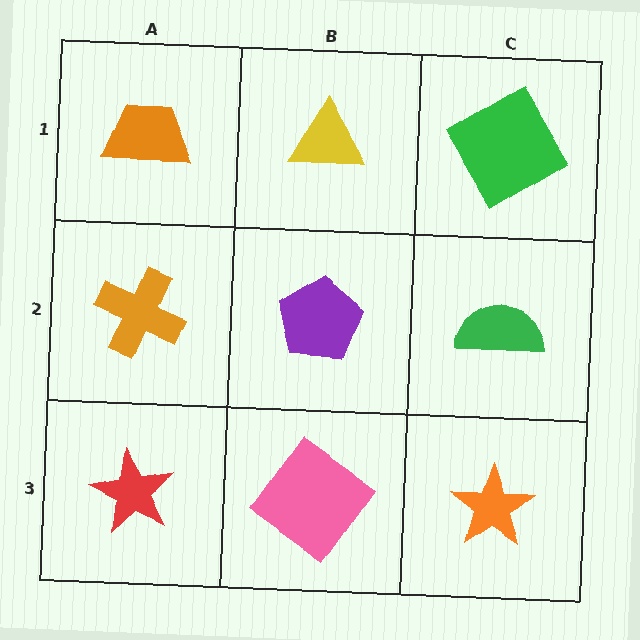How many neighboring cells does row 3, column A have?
2.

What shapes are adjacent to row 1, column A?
An orange cross (row 2, column A), a yellow triangle (row 1, column B).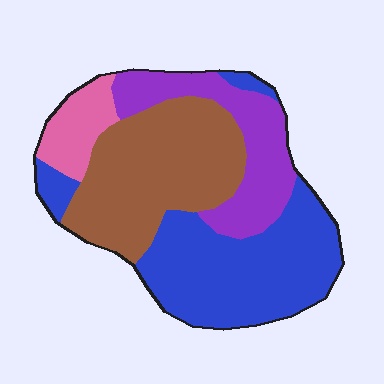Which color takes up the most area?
Blue, at roughly 40%.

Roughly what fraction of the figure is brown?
Brown takes up about one third (1/3) of the figure.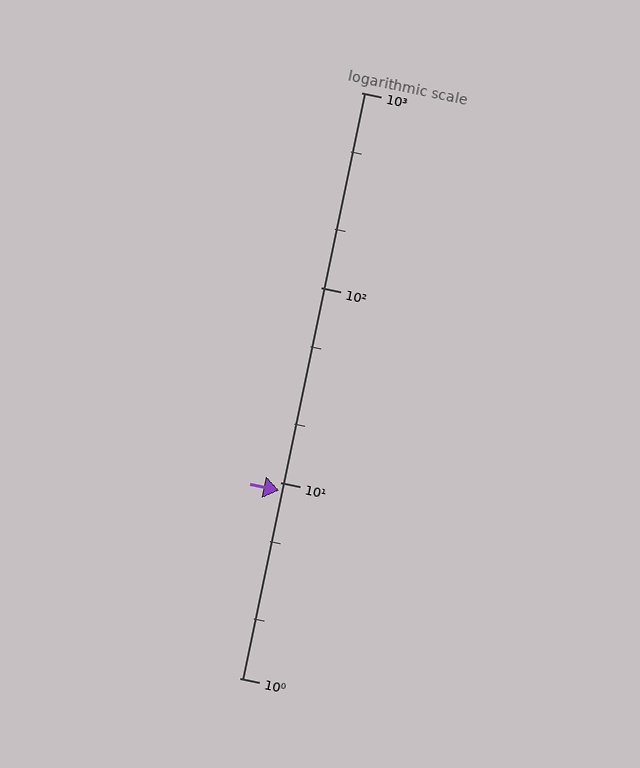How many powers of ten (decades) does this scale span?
The scale spans 3 decades, from 1 to 1000.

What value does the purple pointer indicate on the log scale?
The pointer indicates approximately 9.1.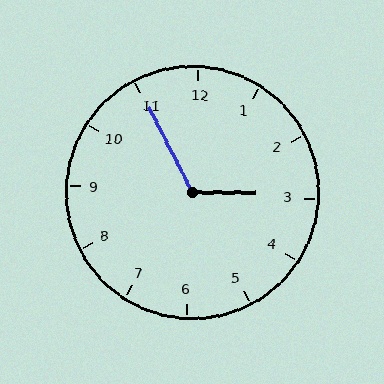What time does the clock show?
2:55.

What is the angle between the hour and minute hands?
Approximately 118 degrees.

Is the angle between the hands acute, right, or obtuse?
It is obtuse.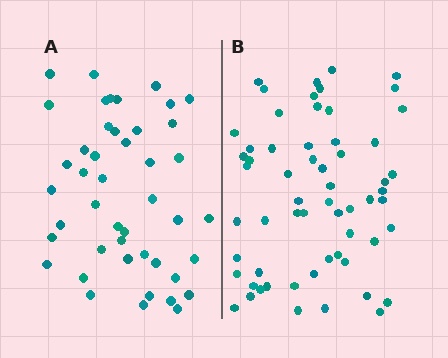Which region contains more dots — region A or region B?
Region B (the right region) has more dots.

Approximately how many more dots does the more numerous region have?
Region B has approximately 15 more dots than region A.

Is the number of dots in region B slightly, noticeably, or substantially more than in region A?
Region B has noticeably more, but not dramatically so. The ratio is roughly 1.3 to 1.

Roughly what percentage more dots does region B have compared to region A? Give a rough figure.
About 35% more.